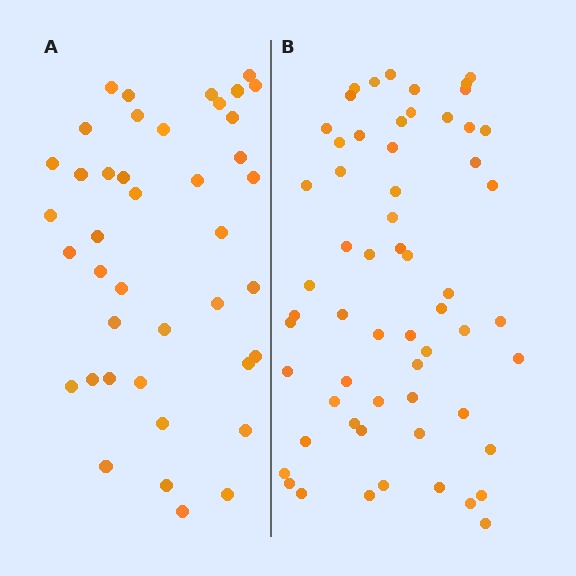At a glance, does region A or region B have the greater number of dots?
Region B (the right region) has more dots.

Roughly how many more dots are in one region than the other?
Region B has approximately 20 more dots than region A.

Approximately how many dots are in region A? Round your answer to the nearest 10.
About 40 dots. (The exact count is 41, which rounds to 40.)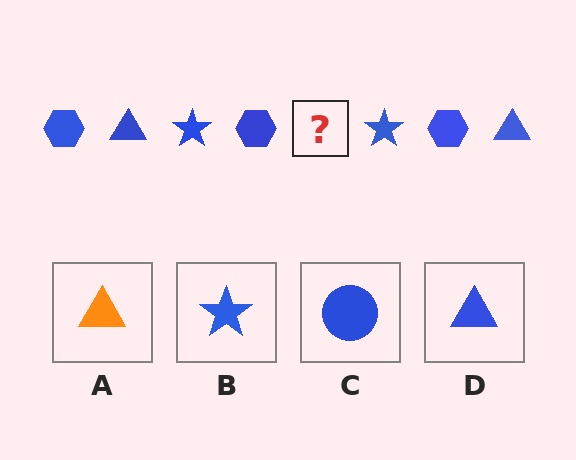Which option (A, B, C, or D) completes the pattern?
D.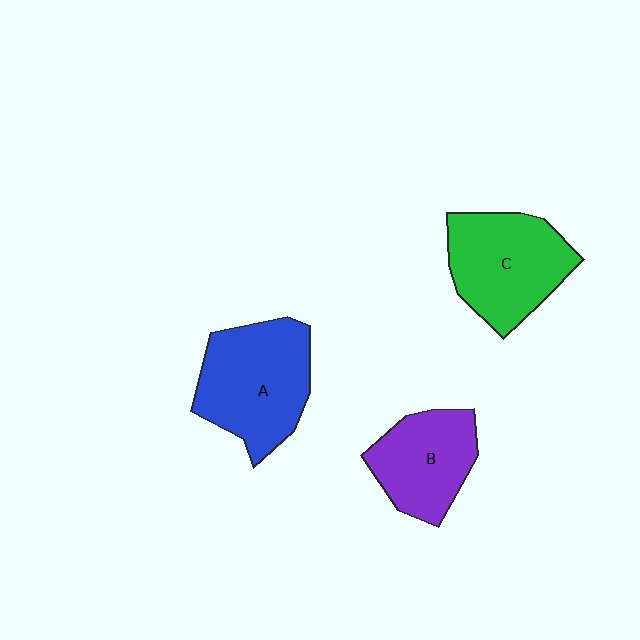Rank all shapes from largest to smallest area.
From largest to smallest: A (blue), C (green), B (purple).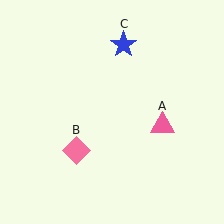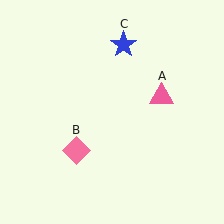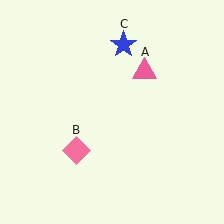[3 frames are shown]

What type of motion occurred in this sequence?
The pink triangle (object A) rotated counterclockwise around the center of the scene.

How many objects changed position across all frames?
1 object changed position: pink triangle (object A).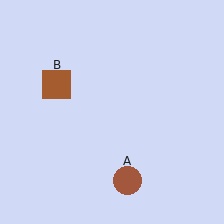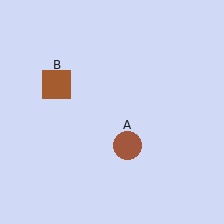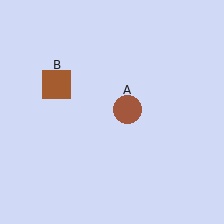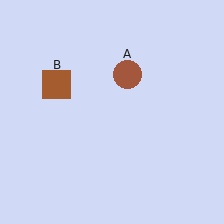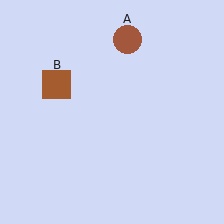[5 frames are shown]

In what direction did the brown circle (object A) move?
The brown circle (object A) moved up.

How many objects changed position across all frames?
1 object changed position: brown circle (object A).